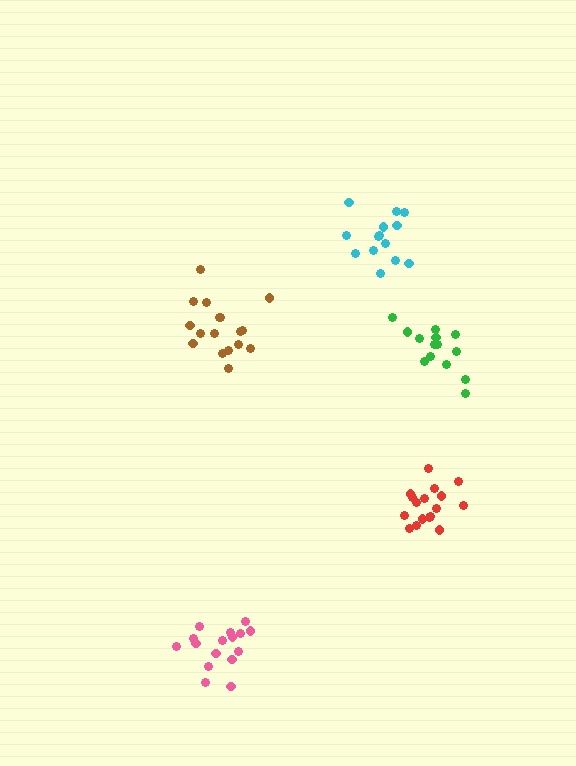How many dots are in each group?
Group 1: 17 dots, Group 2: 14 dots, Group 3: 17 dots, Group 4: 16 dots, Group 5: 14 dots (78 total).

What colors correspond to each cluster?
The clusters are colored: red, cyan, brown, pink, green.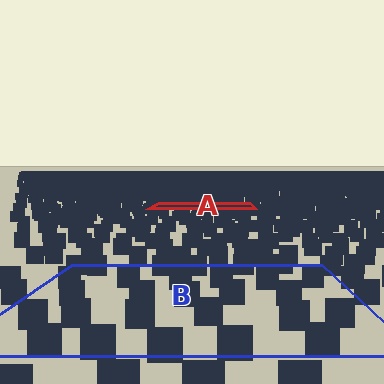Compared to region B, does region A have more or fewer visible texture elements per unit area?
Region A has more texture elements per unit area — they are packed more densely because it is farther away.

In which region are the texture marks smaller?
The texture marks are smaller in region A, because it is farther away.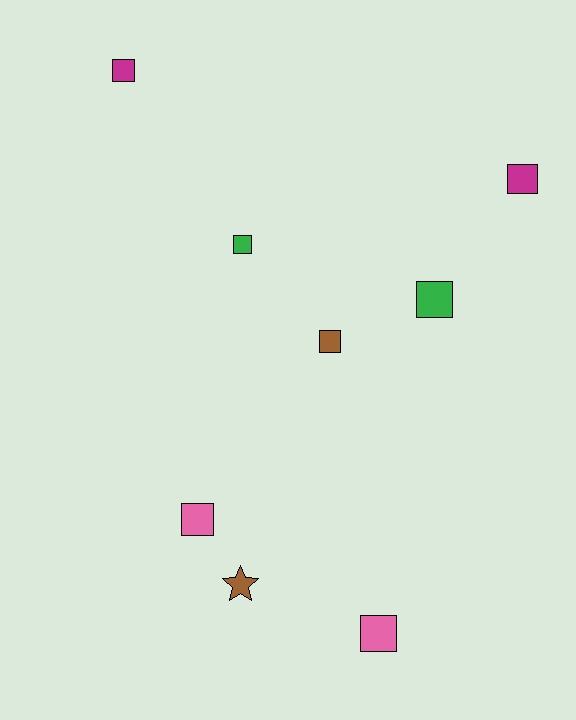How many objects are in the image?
There are 8 objects.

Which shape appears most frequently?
Square, with 7 objects.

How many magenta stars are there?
There are no magenta stars.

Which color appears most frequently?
Brown, with 2 objects.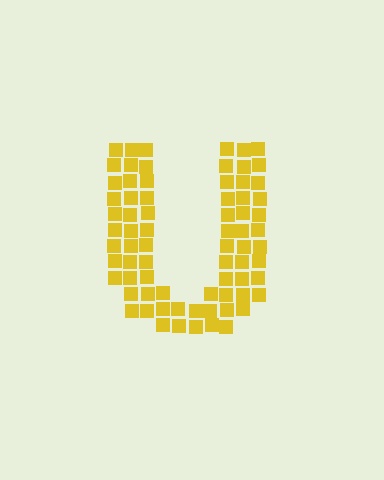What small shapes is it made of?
It is made of small squares.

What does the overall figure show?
The overall figure shows the letter U.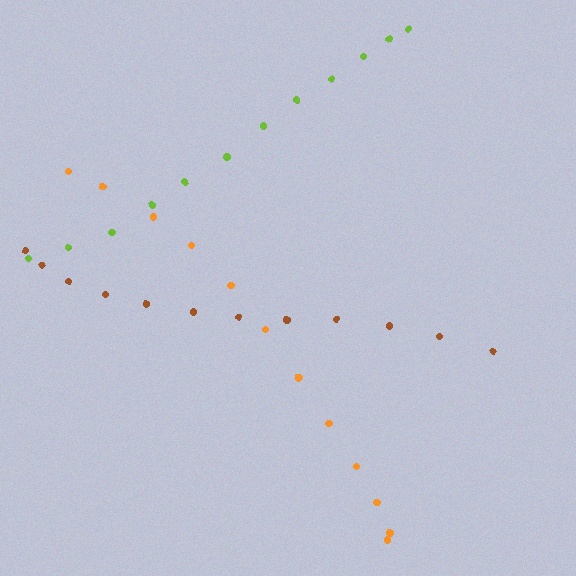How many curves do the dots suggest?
There are 3 distinct paths.